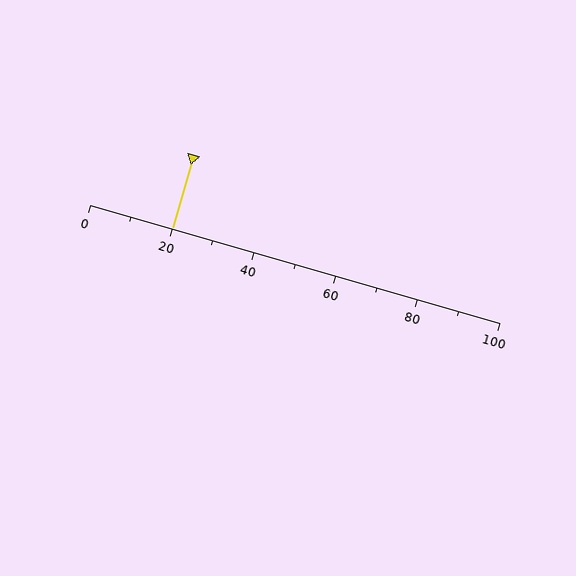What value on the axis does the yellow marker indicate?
The marker indicates approximately 20.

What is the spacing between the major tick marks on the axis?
The major ticks are spaced 20 apart.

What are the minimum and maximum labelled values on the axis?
The axis runs from 0 to 100.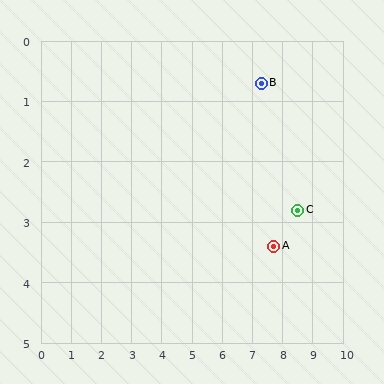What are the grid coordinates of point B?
Point B is at approximately (7.3, 0.7).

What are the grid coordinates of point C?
Point C is at approximately (8.5, 2.8).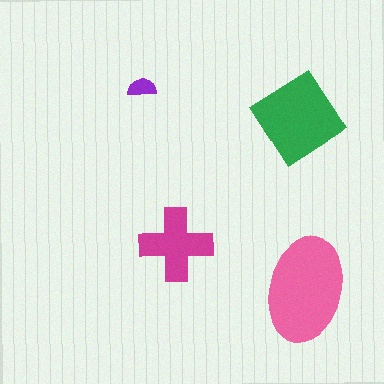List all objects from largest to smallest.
The pink ellipse, the green diamond, the magenta cross, the purple semicircle.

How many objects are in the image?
There are 4 objects in the image.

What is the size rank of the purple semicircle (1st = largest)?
4th.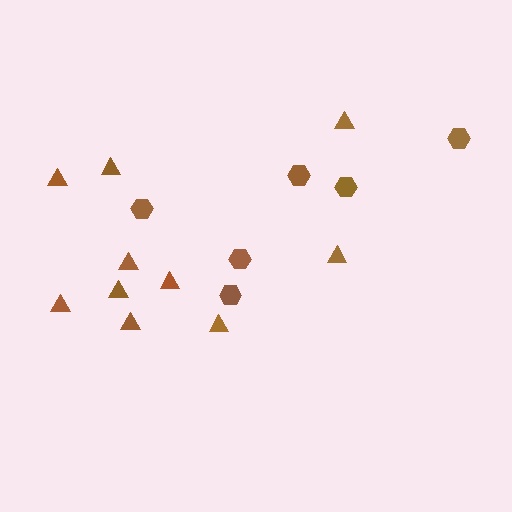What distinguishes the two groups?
There are 2 groups: one group of hexagons (6) and one group of triangles (10).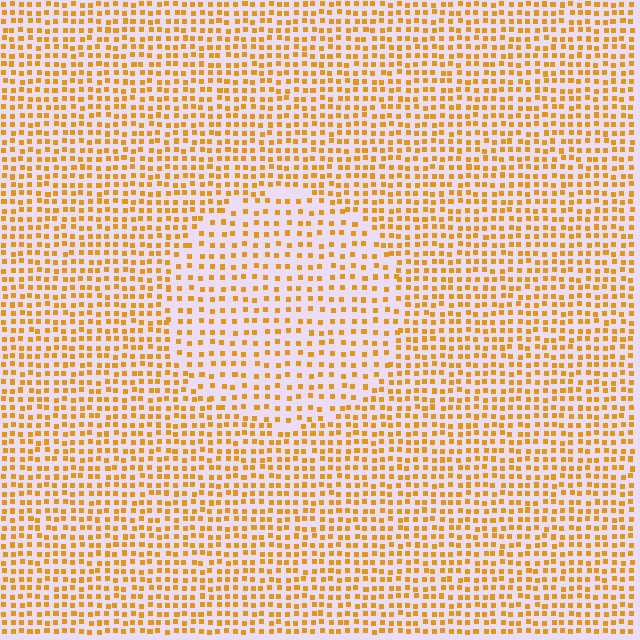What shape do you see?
I see a circle.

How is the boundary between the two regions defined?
The boundary is defined by a change in element density (approximately 1.6x ratio). All elements are the same color, size, and shape.